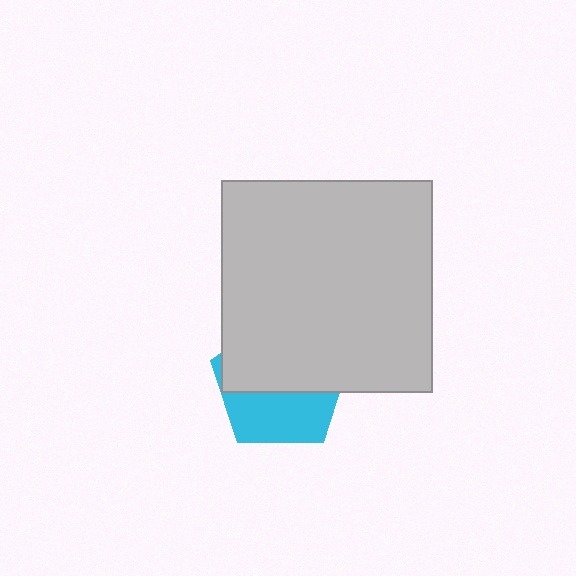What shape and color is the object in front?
The object in front is a light gray square.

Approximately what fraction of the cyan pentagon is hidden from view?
Roughly 58% of the cyan pentagon is hidden behind the light gray square.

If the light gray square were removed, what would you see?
You would see the complete cyan pentagon.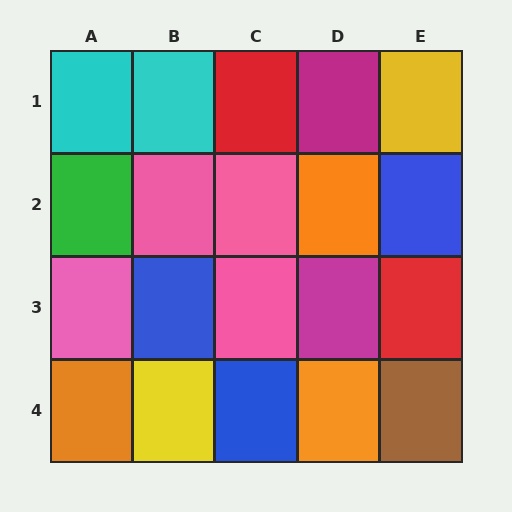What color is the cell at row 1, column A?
Cyan.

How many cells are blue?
3 cells are blue.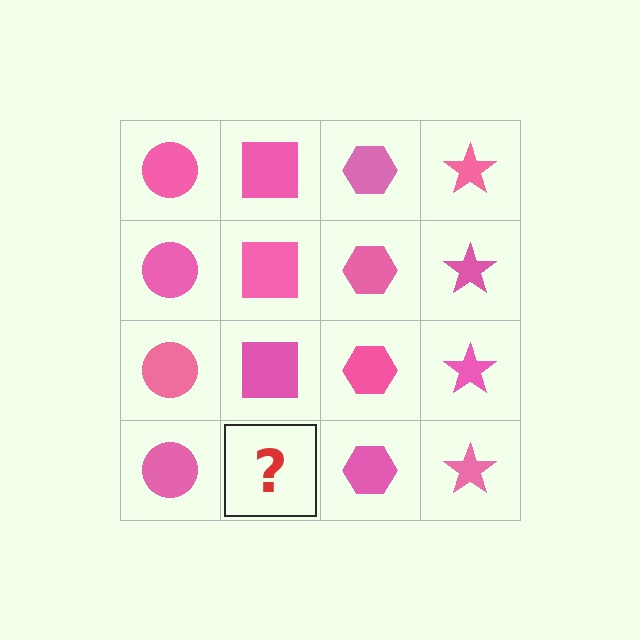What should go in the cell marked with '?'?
The missing cell should contain a pink square.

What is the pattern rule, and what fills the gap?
The rule is that each column has a consistent shape. The gap should be filled with a pink square.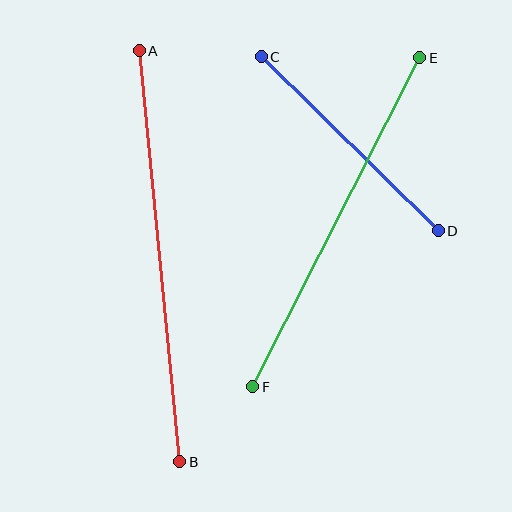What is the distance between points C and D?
The distance is approximately 248 pixels.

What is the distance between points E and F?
The distance is approximately 369 pixels.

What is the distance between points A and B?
The distance is approximately 413 pixels.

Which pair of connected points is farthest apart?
Points A and B are farthest apart.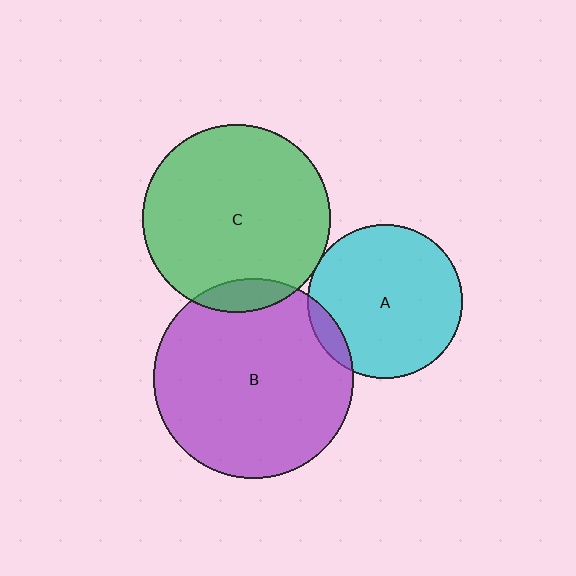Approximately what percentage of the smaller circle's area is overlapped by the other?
Approximately 10%.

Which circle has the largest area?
Circle B (purple).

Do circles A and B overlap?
Yes.